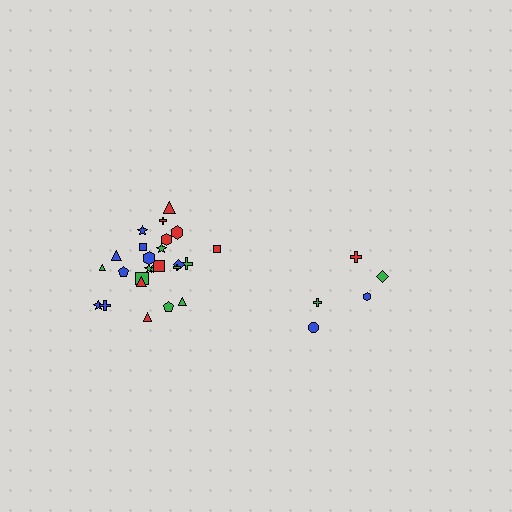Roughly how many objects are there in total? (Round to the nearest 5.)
Roughly 30 objects in total.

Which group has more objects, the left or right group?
The left group.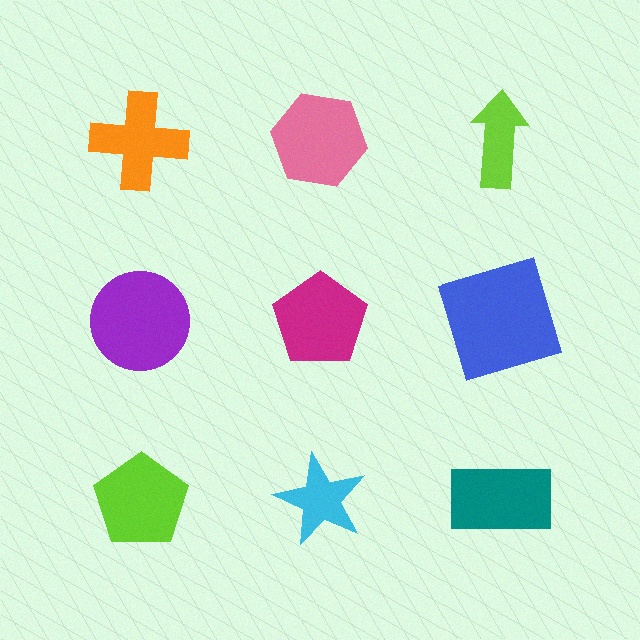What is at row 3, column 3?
A teal rectangle.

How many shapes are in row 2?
3 shapes.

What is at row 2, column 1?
A purple circle.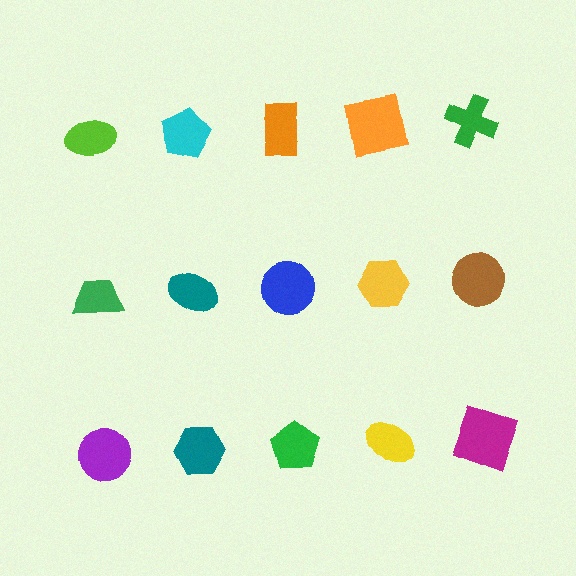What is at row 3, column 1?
A purple circle.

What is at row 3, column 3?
A green pentagon.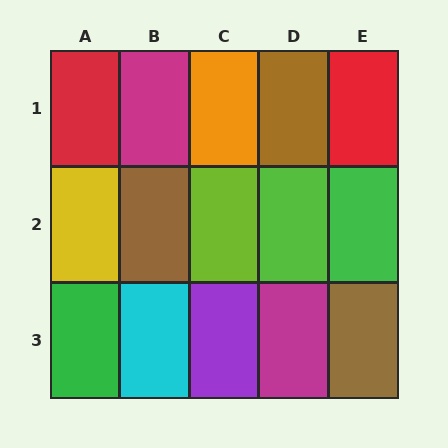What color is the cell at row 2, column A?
Yellow.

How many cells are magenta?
2 cells are magenta.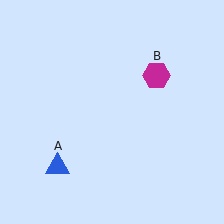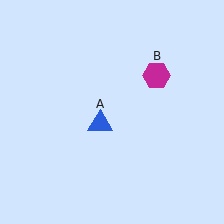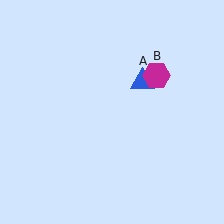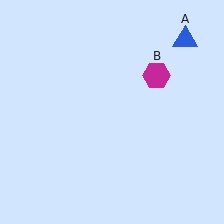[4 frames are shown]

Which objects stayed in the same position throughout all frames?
Magenta hexagon (object B) remained stationary.